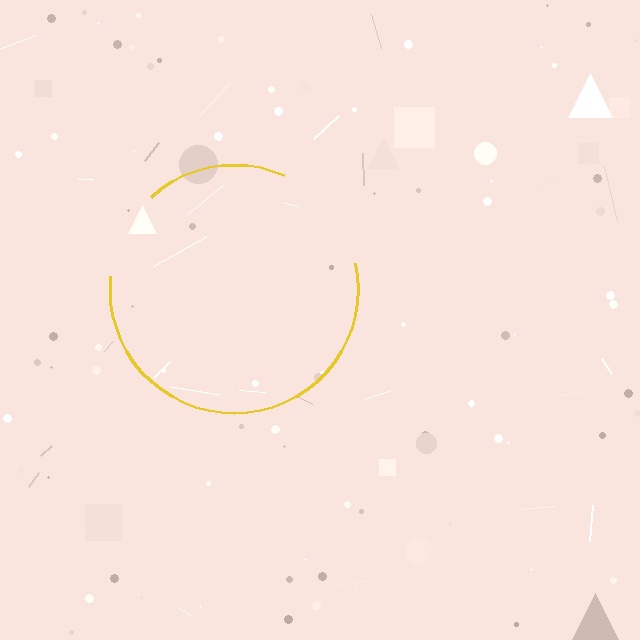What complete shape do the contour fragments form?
The contour fragments form a circle.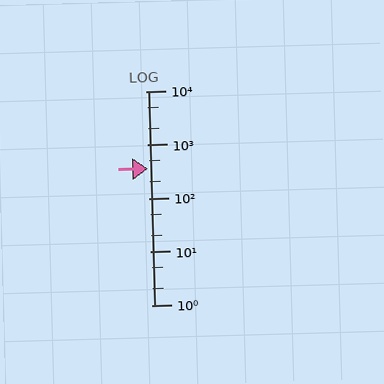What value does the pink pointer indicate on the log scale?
The pointer indicates approximately 350.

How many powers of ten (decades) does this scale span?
The scale spans 4 decades, from 1 to 10000.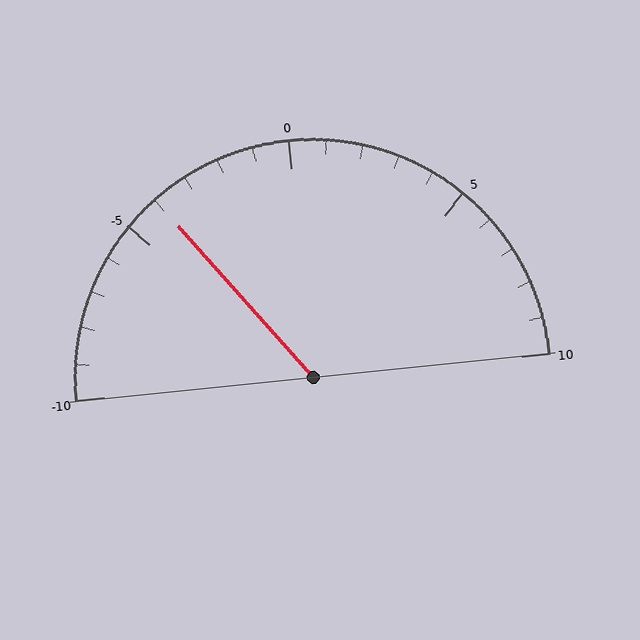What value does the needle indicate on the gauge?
The needle indicates approximately -4.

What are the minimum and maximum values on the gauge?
The gauge ranges from -10 to 10.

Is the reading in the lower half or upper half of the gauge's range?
The reading is in the lower half of the range (-10 to 10).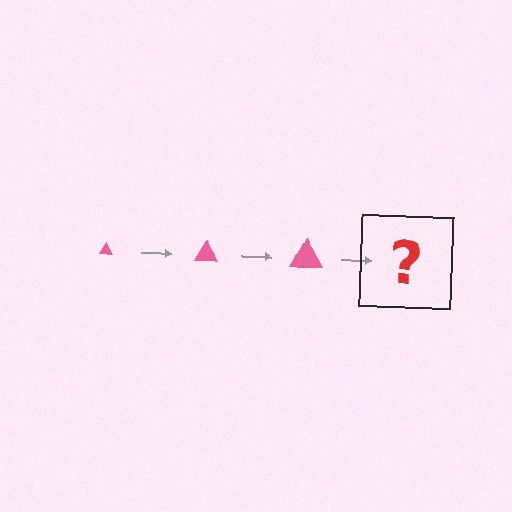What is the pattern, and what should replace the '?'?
The pattern is that the triangle gets progressively larger each step. The '?' should be a pink triangle, larger than the previous one.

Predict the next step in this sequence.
The next step is a pink triangle, larger than the previous one.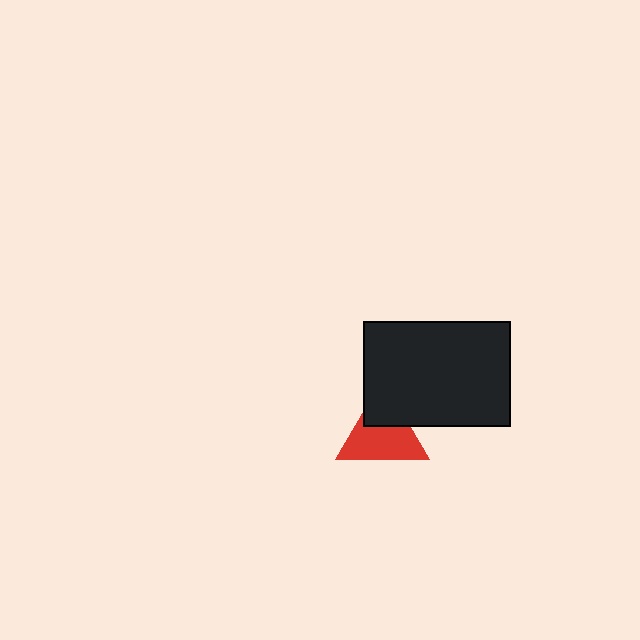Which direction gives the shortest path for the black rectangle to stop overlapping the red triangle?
Moving up gives the shortest separation.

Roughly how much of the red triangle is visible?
Most of it is visible (roughly 65%).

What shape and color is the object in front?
The object in front is a black rectangle.